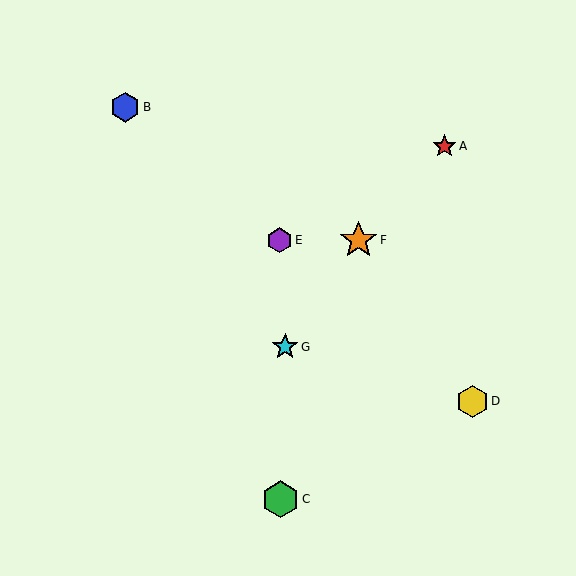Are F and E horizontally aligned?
Yes, both are at y≈240.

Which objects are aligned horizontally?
Objects E, F are aligned horizontally.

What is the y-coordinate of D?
Object D is at y≈401.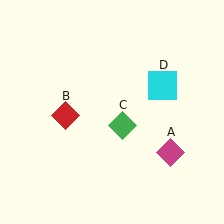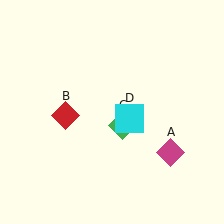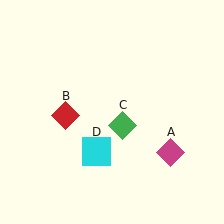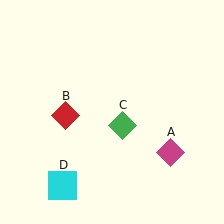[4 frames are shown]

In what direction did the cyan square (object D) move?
The cyan square (object D) moved down and to the left.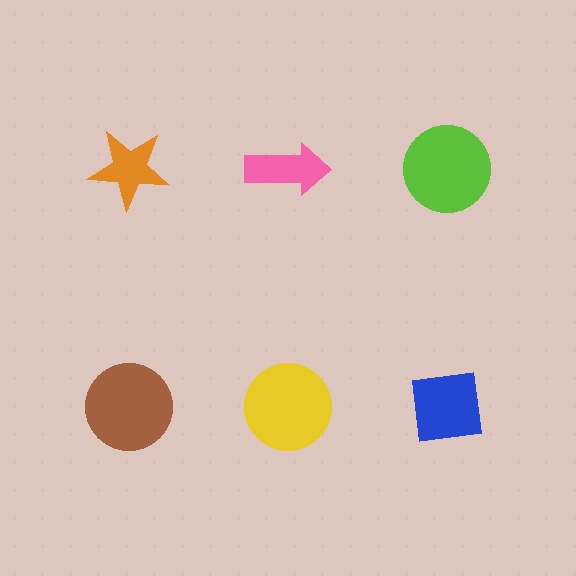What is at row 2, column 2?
A yellow circle.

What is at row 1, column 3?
A lime circle.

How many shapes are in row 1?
3 shapes.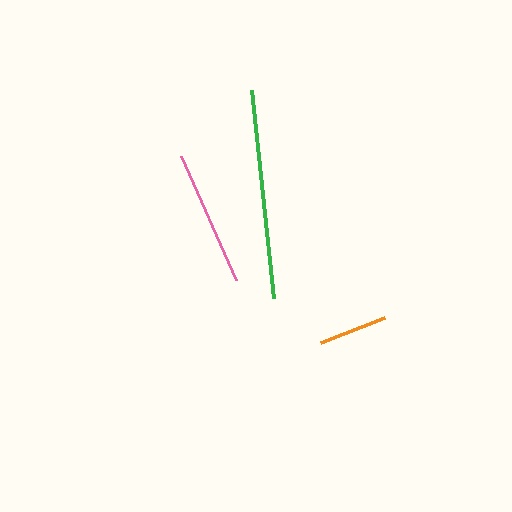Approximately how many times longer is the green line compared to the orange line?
The green line is approximately 3.0 times the length of the orange line.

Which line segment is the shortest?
The orange line is the shortest at approximately 69 pixels.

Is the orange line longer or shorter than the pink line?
The pink line is longer than the orange line.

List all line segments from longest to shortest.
From longest to shortest: green, pink, orange.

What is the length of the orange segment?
The orange segment is approximately 69 pixels long.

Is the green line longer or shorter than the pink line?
The green line is longer than the pink line.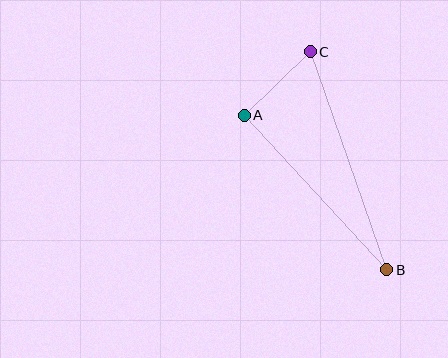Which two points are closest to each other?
Points A and C are closest to each other.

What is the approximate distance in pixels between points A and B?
The distance between A and B is approximately 210 pixels.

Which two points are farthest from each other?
Points B and C are farthest from each other.